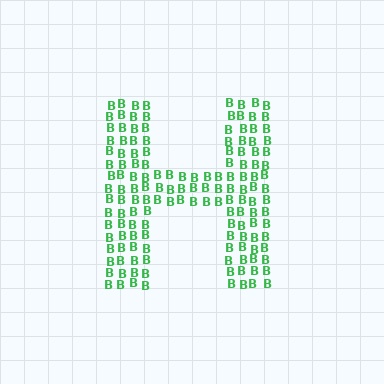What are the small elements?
The small elements are letter B's.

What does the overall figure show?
The overall figure shows the letter H.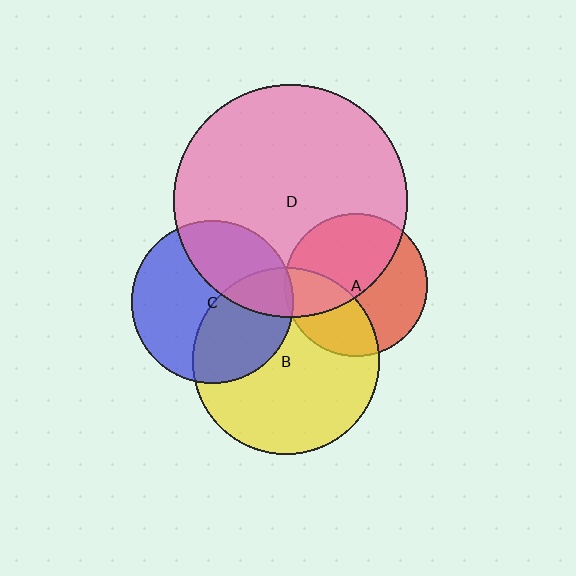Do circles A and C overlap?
Yes.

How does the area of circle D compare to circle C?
Approximately 2.0 times.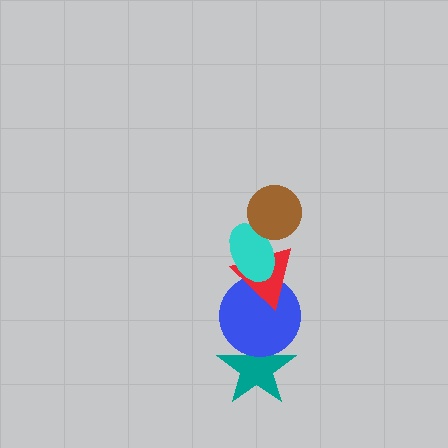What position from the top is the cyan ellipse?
The cyan ellipse is 2nd from the top.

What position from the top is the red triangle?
The red triangle is 3rd from the top.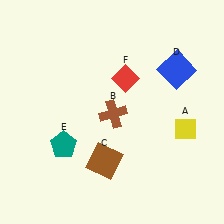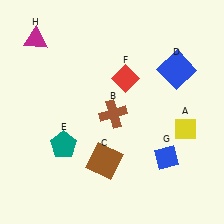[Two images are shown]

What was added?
A blue diamond (G), a magenta triangle (H) were added in Image 2.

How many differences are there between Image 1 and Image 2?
There are 2 differences between the two images.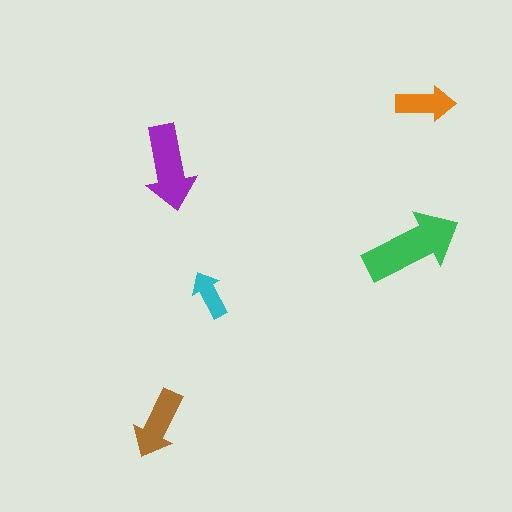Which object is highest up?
The orange arrow is topmost.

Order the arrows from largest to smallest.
the green one, the purple one, the brown one, the orange one, the cyan one.